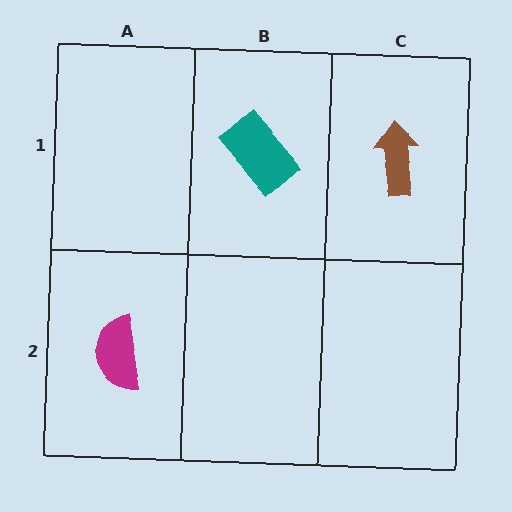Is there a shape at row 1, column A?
No, that cell is empty.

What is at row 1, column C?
A brown arrow.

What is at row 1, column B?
A teal rectangle.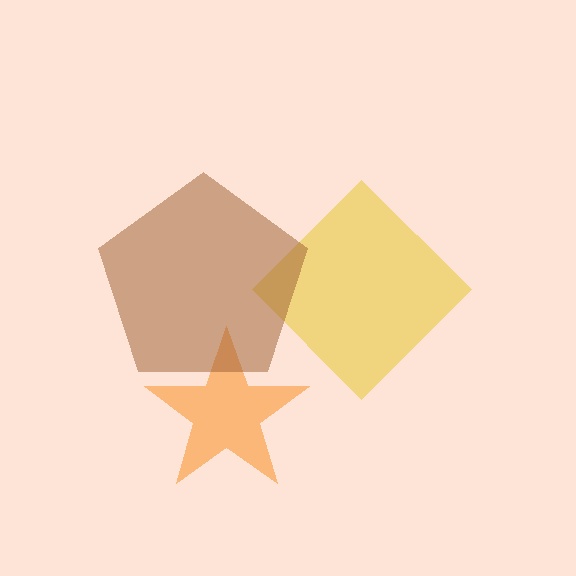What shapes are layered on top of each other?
The layered shapes are: a yellow diamond, an orange star, a brown pentagon.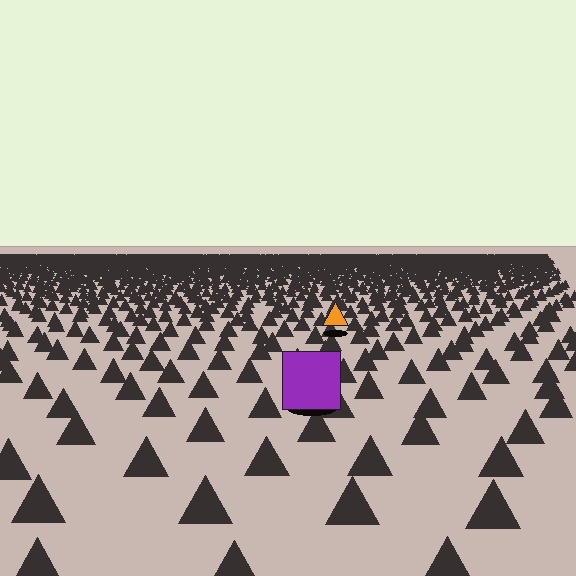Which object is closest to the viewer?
The purple square is closest. The texture marks near it are larger and more spread out.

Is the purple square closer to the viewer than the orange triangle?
Yes. The purple square is closer — you can tell from the texture gradient: the ground texture is coarser near it.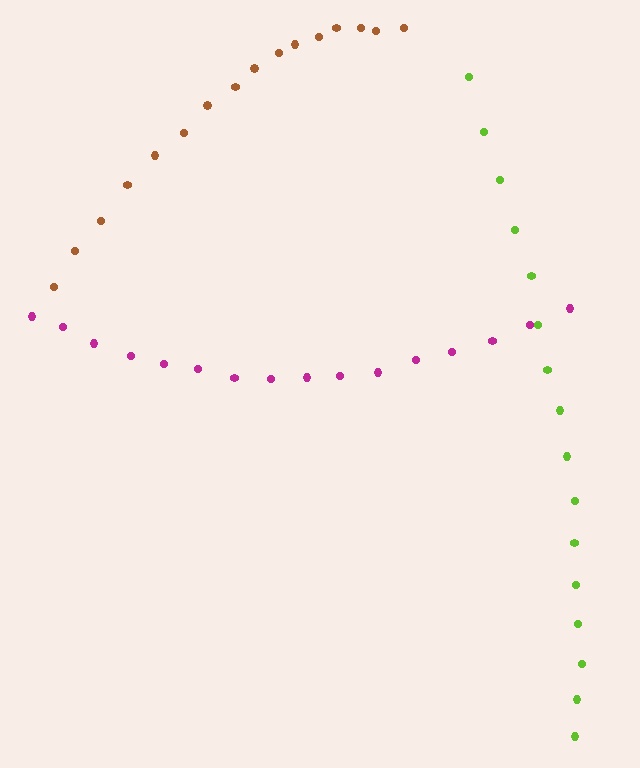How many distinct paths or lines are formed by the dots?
There are 3 distinct paths.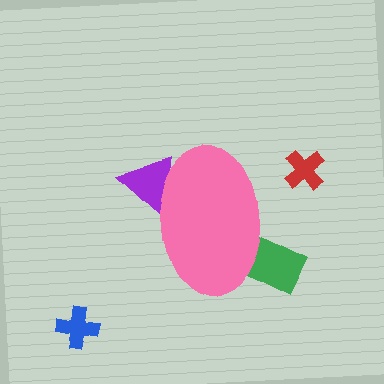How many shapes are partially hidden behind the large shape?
2 shapes are partially hidden.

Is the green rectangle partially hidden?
Yes, the green rectangle is partially hidden behind the pink ellipse.